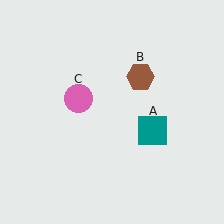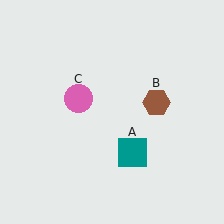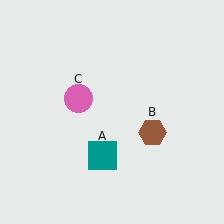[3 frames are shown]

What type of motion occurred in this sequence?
The teal square (object A), brown hexagon (object B) rotated clockwise around the center of the scene.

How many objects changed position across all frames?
2 objects changed position: teal square (object A), brown hexagon (object B).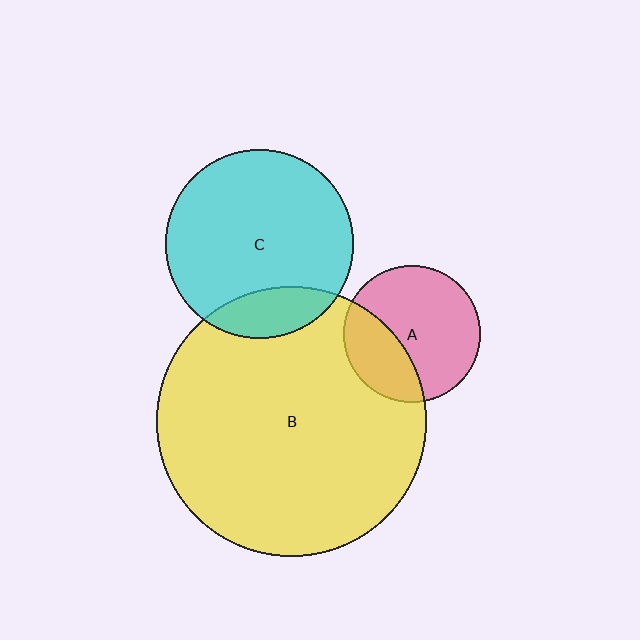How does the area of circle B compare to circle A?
Approximately 3.9 times.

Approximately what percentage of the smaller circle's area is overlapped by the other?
Approximately 35%.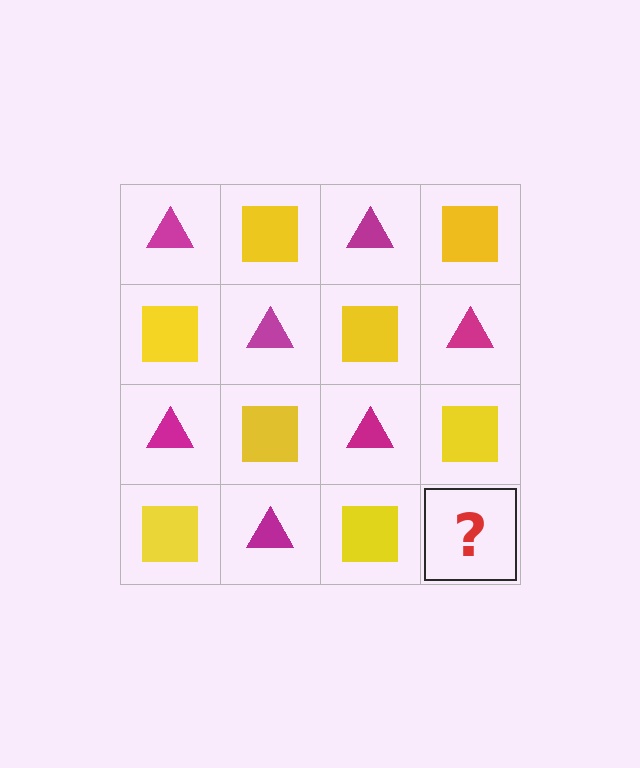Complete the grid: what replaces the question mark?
The question mark should be replaced with a magenta triangle.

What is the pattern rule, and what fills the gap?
The rule is that it alternates magenta triangle and yellow square in a checkerboard pattern. The gap should be filled with a magenta triangle.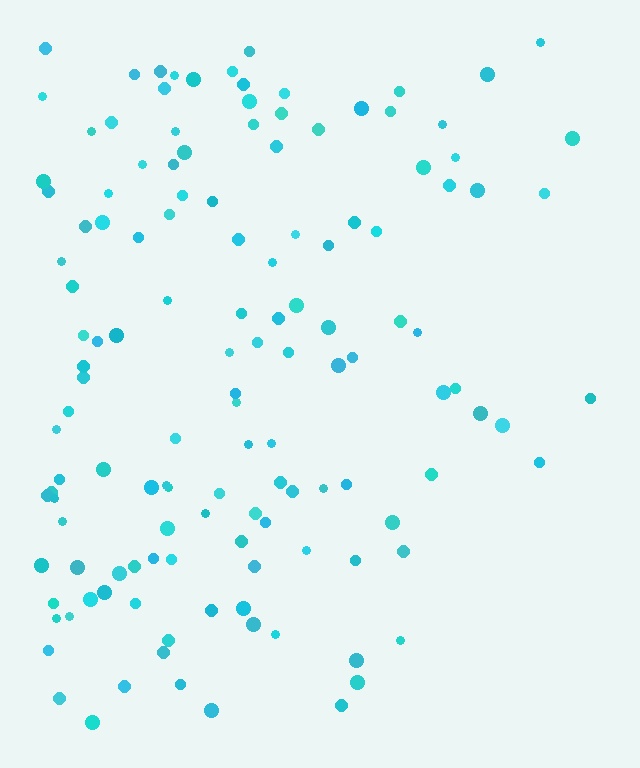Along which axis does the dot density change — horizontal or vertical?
Horizontal.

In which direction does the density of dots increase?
From right to left, with the left side densest.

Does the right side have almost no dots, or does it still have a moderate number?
Still a moderate number, just noticeably fewer than the left.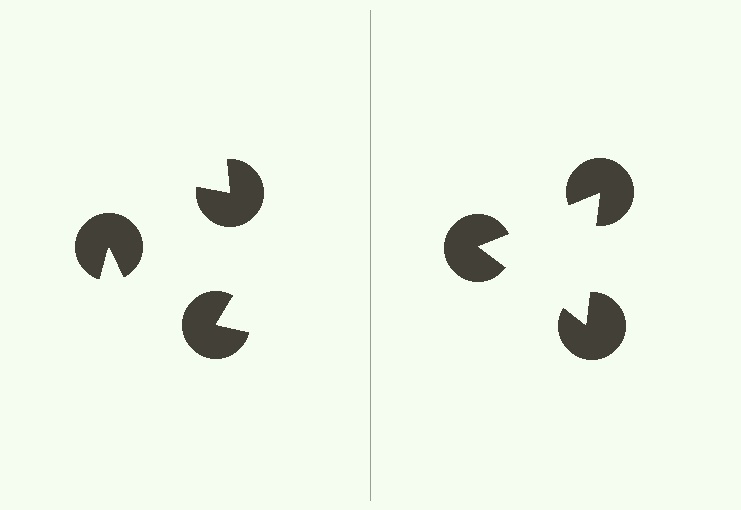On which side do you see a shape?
An illusory triangle appears on the right side. On the left side the wedge cuts are rotated, so no coherent shape forms.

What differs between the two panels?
The pac-man discs are positioned identically on both sides; only the wedge orientations differ. On the right they align to a triangle; on the left they are misaligned.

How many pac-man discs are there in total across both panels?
6 — 3 on each side.